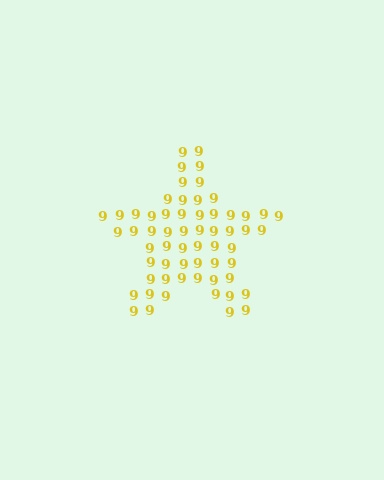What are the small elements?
The small elements are digit 9's.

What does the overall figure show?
The overall figure shows a star.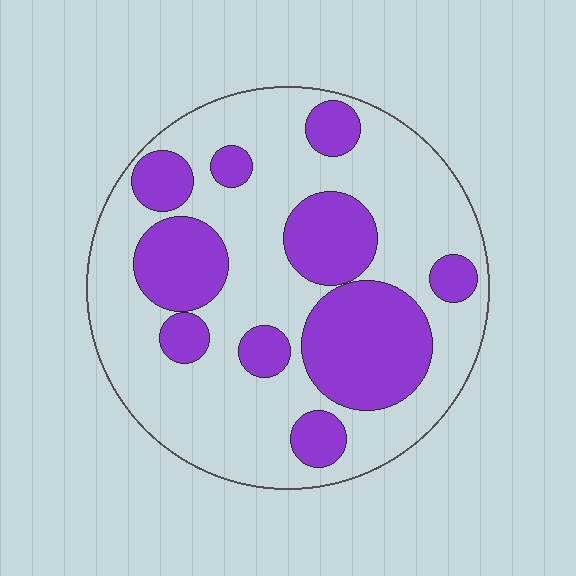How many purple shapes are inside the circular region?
10.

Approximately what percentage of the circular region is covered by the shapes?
Approximately 35%.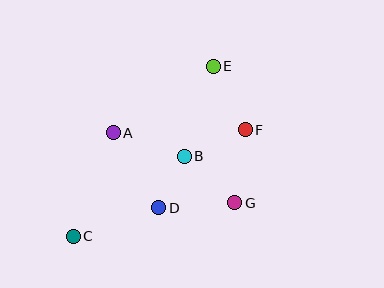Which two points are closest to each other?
Points B and D are closest to each other.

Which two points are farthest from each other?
Points C and E are farthest from each other.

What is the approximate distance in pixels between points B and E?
The distance between B and E is approximately 95 pixels.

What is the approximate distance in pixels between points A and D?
The distance between A and D is approximately 87 pixels.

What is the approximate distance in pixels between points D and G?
The distance between D and G is approximately 76 pixels.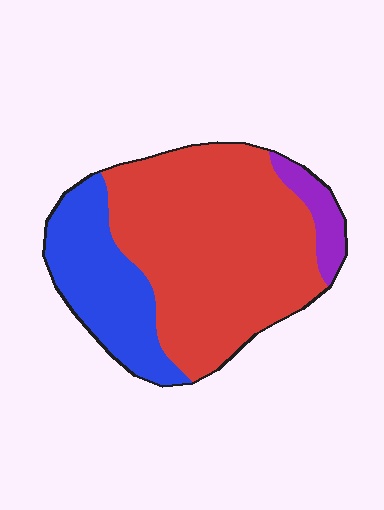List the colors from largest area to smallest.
From largest to smallest: red, blue, purple.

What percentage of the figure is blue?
Blue covers roughly 25% of the figure.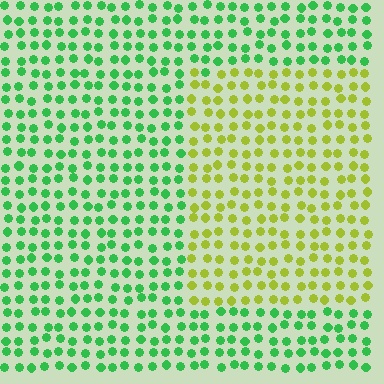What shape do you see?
I see a rectangle.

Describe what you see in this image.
The image is filled with small green elements in a uniform arrangement. A rectangle-shaped region is visible where the elements are tinted to a slightly different hue, forming a subtle color boundary.